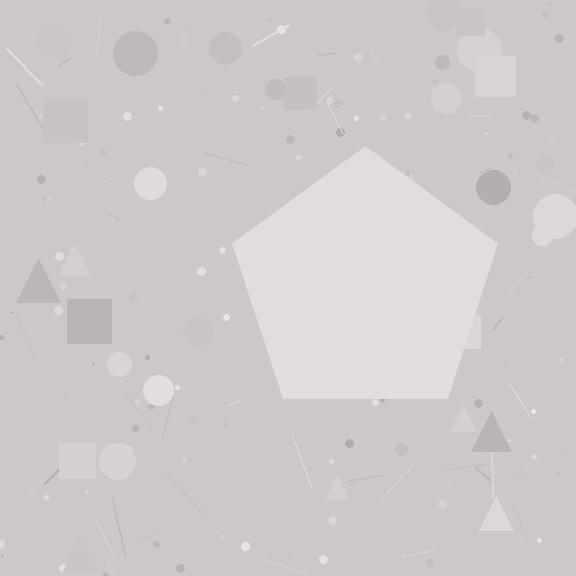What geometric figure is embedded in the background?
A pentagon is embedded in the background.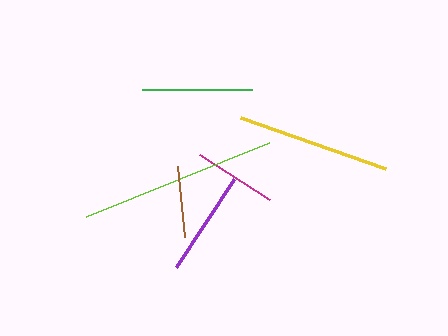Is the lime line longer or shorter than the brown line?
The lime line is longer than the brown line.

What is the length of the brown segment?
The brown segment is approximately 71 pixels long.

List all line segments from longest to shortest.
From longest to shortest: lime, yellow, green, purple, magenta, brown.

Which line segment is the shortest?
The brown line is the shortest at approximately 71 pixels.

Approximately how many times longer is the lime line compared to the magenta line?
The lime line is approximately 2.4 times the length of the magenta line.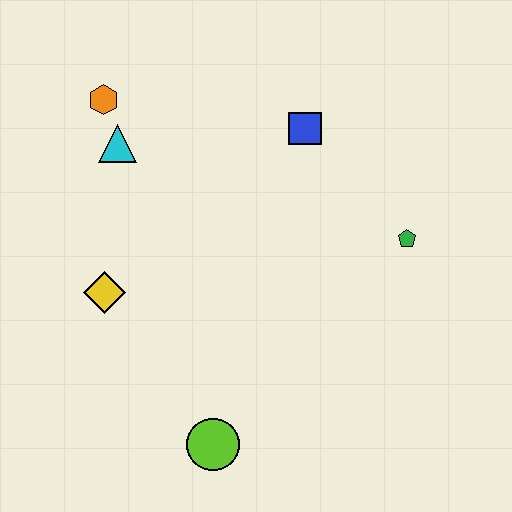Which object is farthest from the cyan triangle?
The lime circle is farthest from the cyan triangle.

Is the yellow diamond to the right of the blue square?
No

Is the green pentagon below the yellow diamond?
No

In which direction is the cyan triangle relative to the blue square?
The cyan triangle is to the left of the blue square.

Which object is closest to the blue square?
The green pentagon is closest to the blue square.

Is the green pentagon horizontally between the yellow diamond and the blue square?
No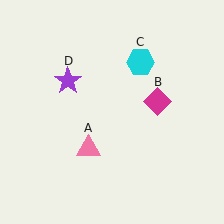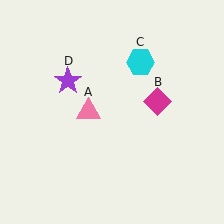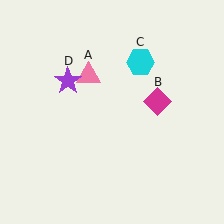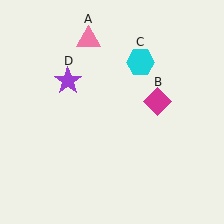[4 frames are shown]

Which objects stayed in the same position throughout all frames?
Magenta diamond (object B) and cyan hexagon (object C) and purple star (object D) remained stationary.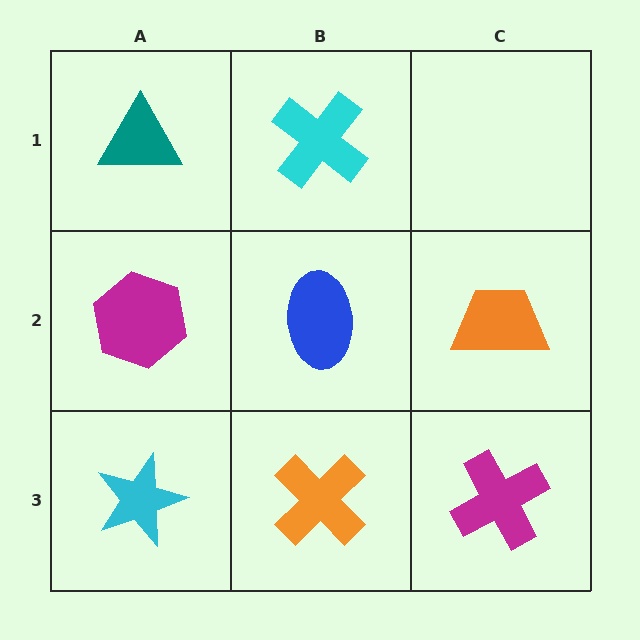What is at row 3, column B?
An orange cross.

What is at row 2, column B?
A blue ellipse.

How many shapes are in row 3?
3 shapes.